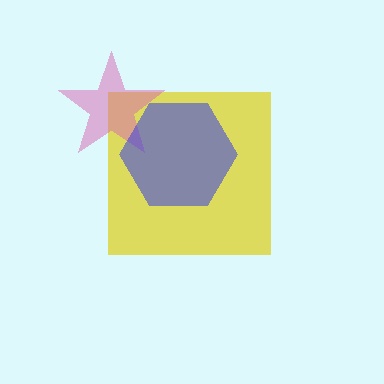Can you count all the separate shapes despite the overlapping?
Yes, there are 3 separate shapes.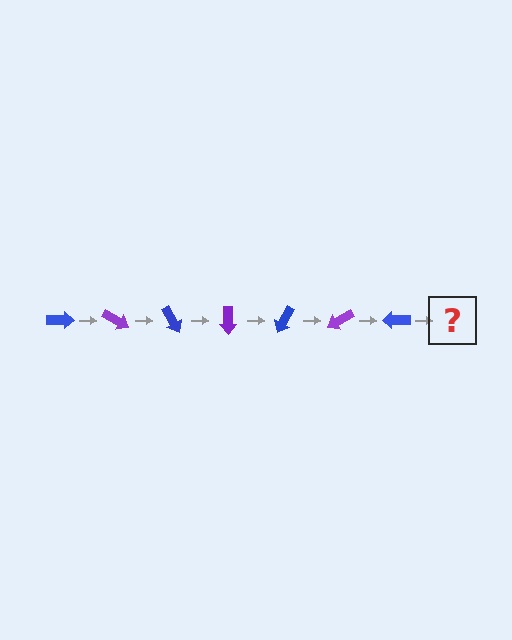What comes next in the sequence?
The next element should be a purple arrow, rotated 210 degrees from the start.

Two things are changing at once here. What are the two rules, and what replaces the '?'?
The two rules are that it rotates 30 degrees each step and the color cycles through blue and purple. The '?' should be a purple arrow, rotated 210 degrees from the start.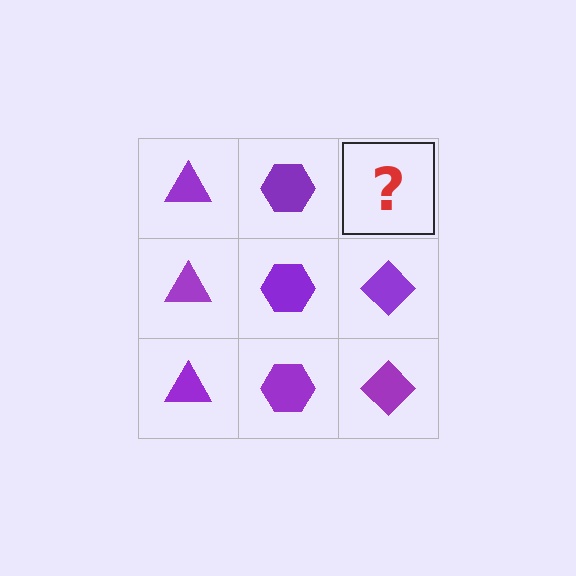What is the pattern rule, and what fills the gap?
The rule is that each column has a consistent shape. The gap should be filled with a purple diamond.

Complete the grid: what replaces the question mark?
The question mark should be replaced with a purple diamond.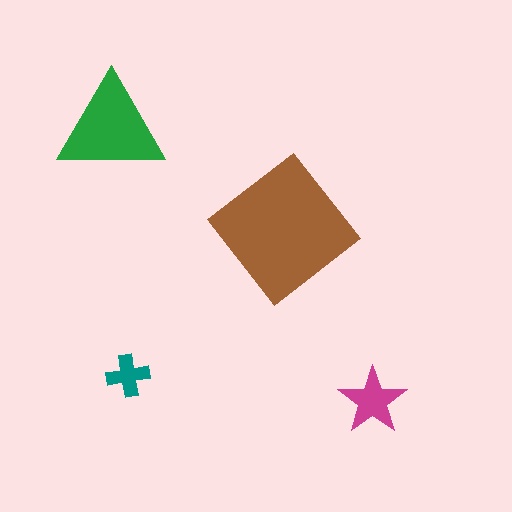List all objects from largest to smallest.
The brown diamond, the green triangle, the magenta star, the teal cross.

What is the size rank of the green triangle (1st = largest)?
2nd.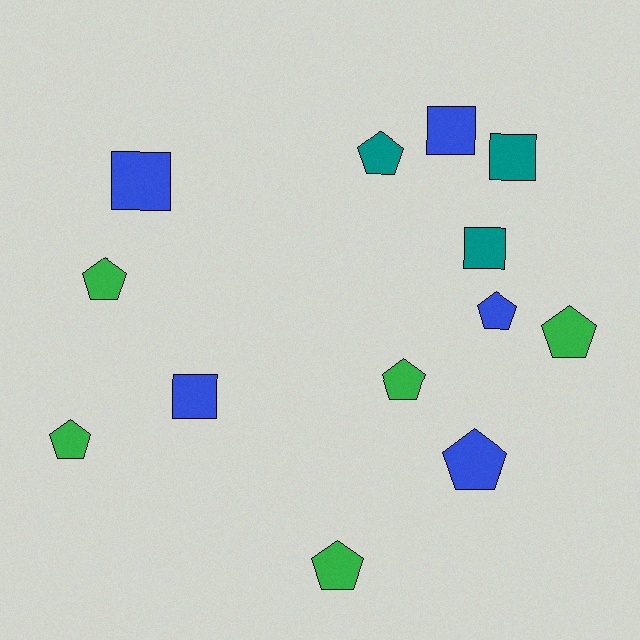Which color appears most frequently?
Green, with 5 objects.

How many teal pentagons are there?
There is 1 teal pentagon.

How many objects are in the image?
There are 13 objects.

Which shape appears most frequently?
Pentagon, with 8 objects.